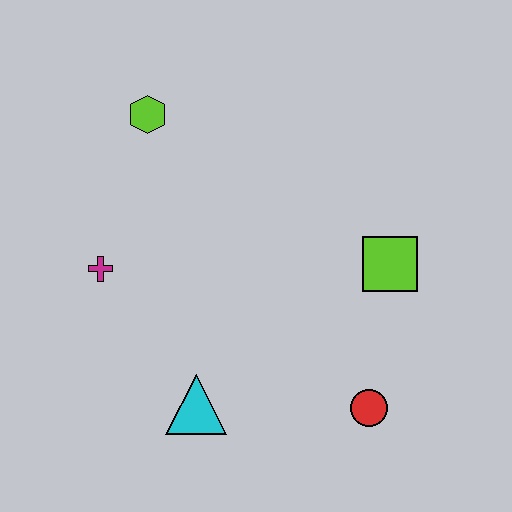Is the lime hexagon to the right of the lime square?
No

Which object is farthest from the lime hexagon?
The red circle is farthest from the lime hexagon.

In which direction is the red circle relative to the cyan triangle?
The red circle is to the right of the cyan triangle.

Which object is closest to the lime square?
The red circle is closest to the lime square.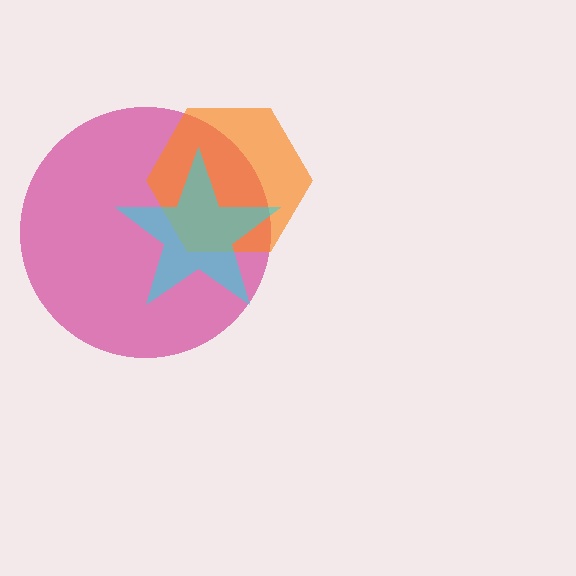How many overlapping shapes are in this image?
There are 3 overlapping shapes in the image.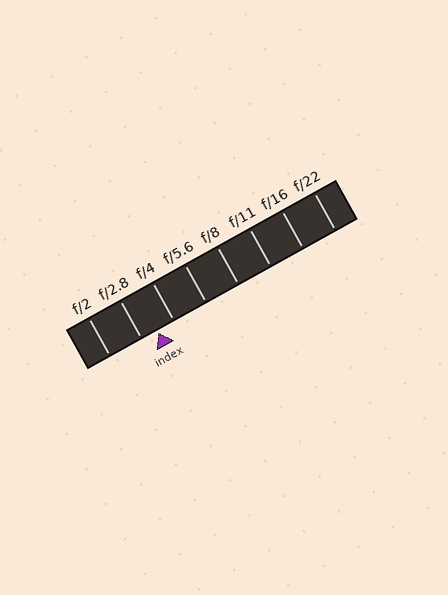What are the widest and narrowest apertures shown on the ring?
The widest aperture shown is f/2 and the narrowest is f/22.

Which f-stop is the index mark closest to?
The index mark is closest to f/2.8.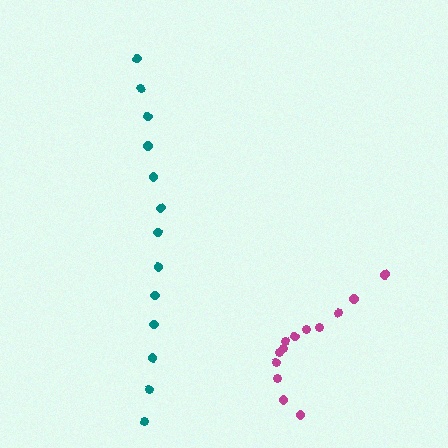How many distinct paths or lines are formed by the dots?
There are 2 distinct paths.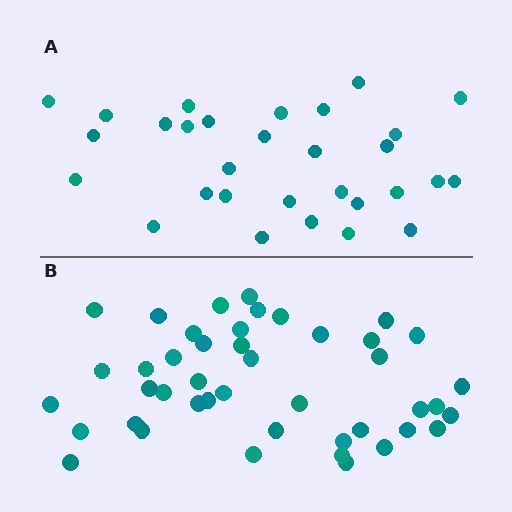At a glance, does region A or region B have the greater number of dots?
Region B (the bottom region) has more dots.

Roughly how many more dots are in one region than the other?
Region B has approximately 15 more dots than region A.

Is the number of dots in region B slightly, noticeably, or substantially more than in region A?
Region B has substantially more. The ratio is roughly 1.5 to 1.